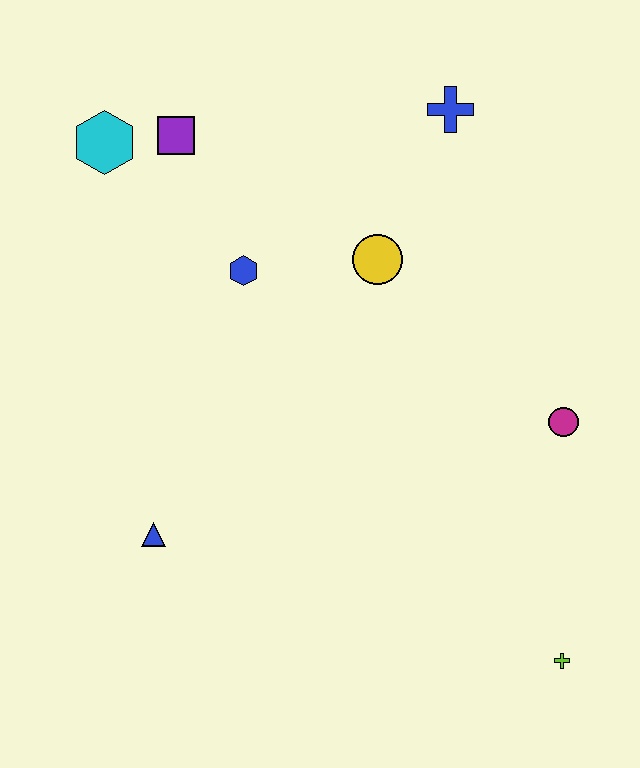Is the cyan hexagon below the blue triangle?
No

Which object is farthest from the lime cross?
The cyan hexagon is farthest from the lime cross.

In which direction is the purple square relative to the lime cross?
The purple square is above the lime cross.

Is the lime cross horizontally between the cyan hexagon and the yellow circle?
No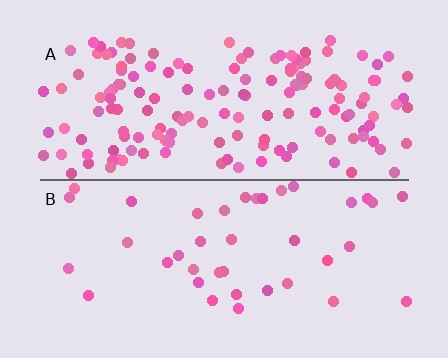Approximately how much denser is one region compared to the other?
Approximately 3.9× — region A over region B.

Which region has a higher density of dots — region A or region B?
A (the top).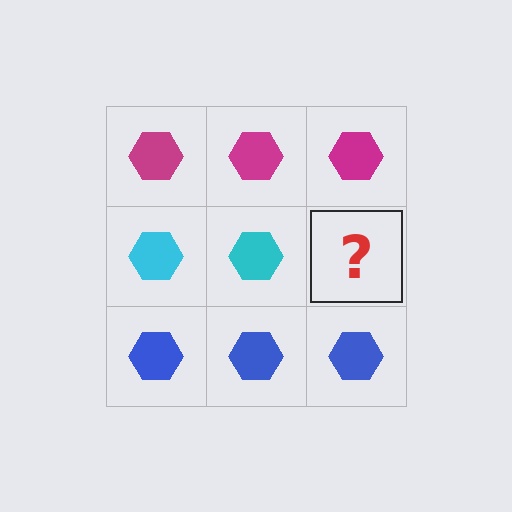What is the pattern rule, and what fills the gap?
The rule is that each row has a consistent color. The gap should be filled with a cyan hexagon.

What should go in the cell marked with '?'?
The missing cell should contain a cyan hexagon.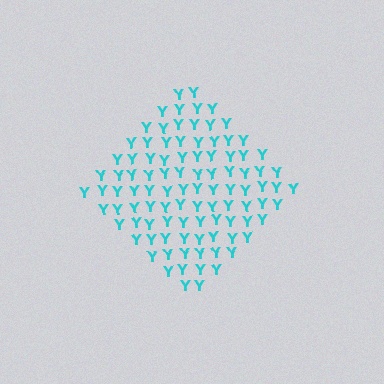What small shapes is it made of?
It is made of small letter Y's.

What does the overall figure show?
The overall figure shows a diamond.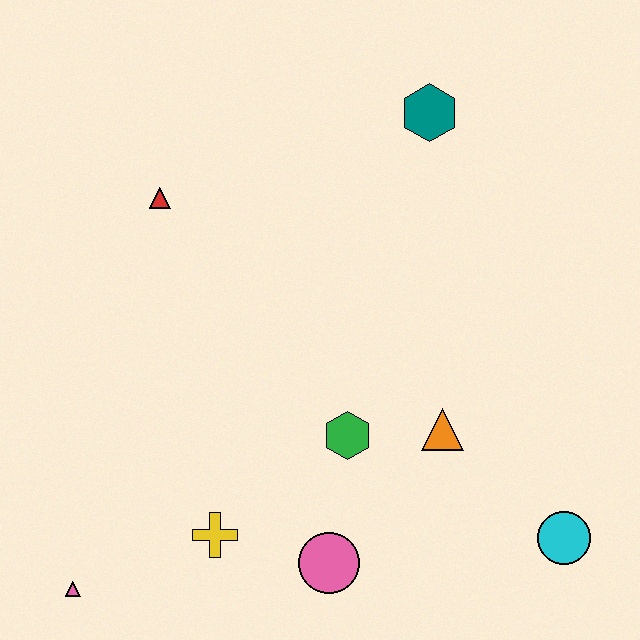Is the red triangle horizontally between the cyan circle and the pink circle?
No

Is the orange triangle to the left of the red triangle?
No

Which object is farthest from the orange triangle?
The pink triangle is farthest from the orange triangle.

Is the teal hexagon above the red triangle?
Yes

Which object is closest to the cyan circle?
The orange triangle is closest to the cyan circle.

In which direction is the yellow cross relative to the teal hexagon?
The yellow cross is below the teal hexagon.